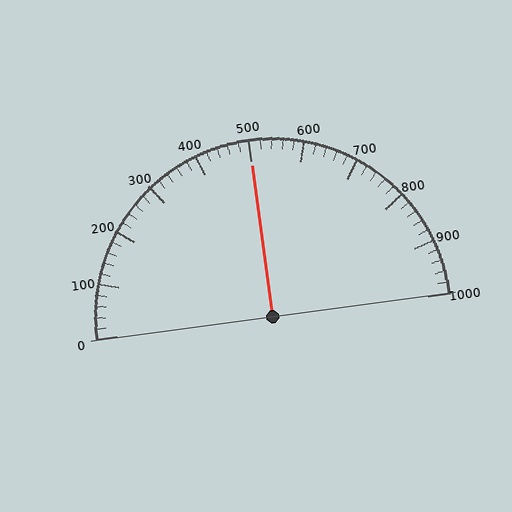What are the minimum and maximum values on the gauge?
The gauge ranges from 0 to 1000.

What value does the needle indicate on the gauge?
The needle indicates approximately 500.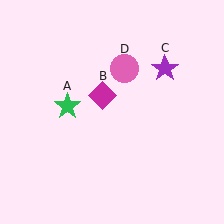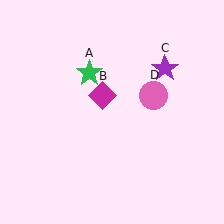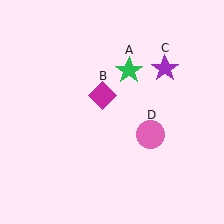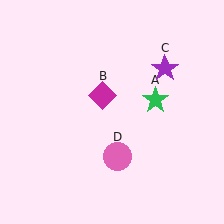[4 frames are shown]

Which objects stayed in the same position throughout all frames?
Magenta diamond (object B) and purple star (object C) remained stationary.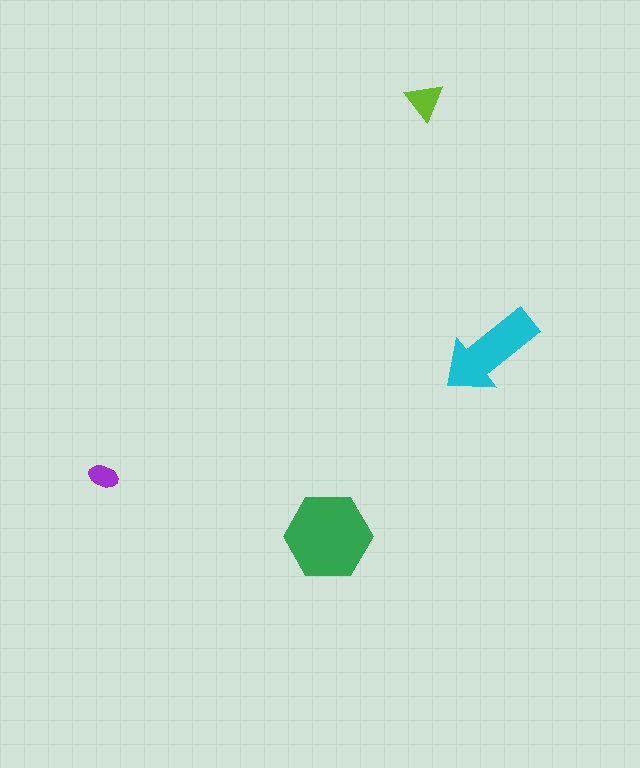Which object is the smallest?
The purple ellipse.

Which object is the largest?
The green hexagon.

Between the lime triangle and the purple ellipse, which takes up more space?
The lime triangle.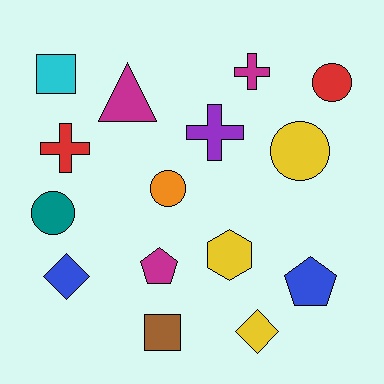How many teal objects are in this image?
There is 1 teal object.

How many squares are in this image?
There are 2 squares.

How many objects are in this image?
There are 15 objects.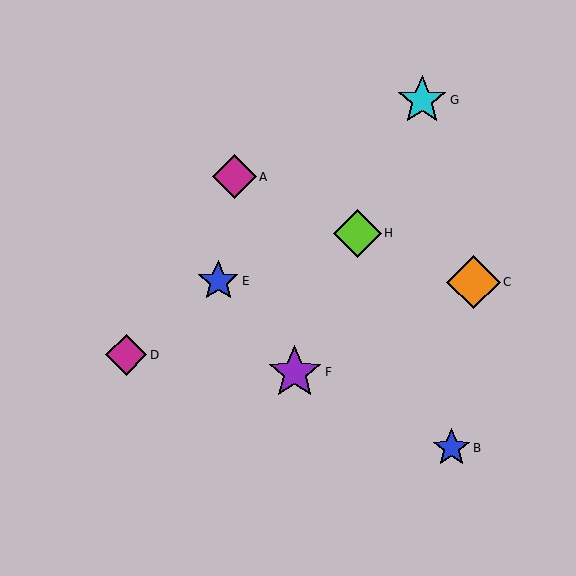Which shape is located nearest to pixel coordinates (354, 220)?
The lime diamond (labeled H) at (357, 233) is nearest to that location.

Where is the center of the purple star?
The center of the purple star is at (295, 372).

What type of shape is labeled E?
Shape E is a blue star.